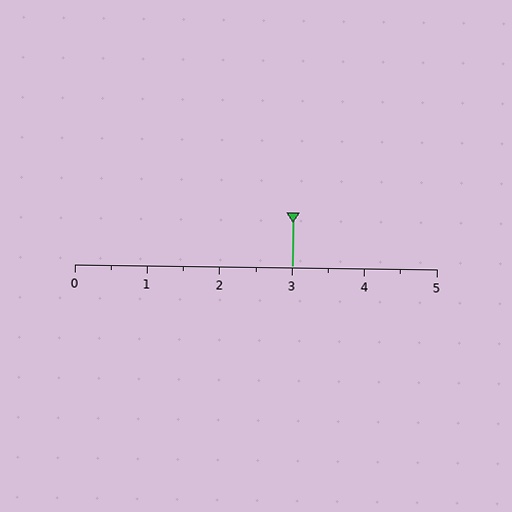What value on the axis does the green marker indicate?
The marker indicates approximately 3.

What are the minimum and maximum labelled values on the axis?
The axis runs from 0 to 5.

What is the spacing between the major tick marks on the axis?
The major ticks are spaced 1 apart.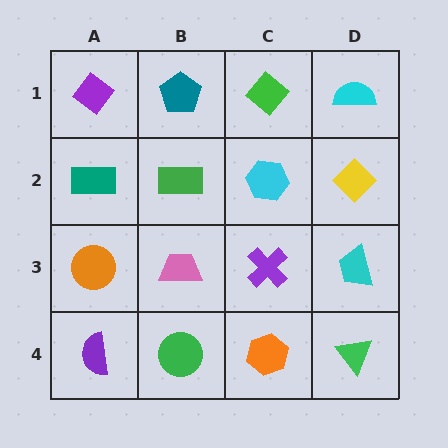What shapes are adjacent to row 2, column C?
A green diamond (row 1, column C), a purple cross (row 3, column C), a green rectangle (row 2, column B), a yellow diamond (row 2, column D).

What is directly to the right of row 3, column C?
A cyan trapezoid.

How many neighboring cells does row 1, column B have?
3.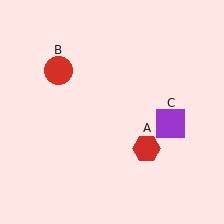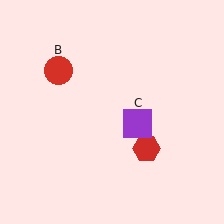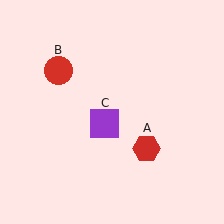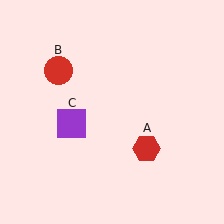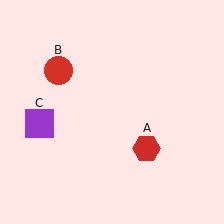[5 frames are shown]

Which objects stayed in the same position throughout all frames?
Red hexagon (object A) and red circle (object B) remained stationary.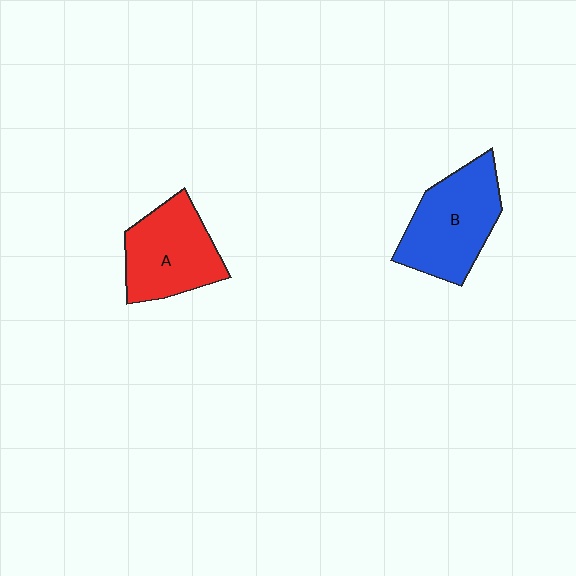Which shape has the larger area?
Shape B (blue).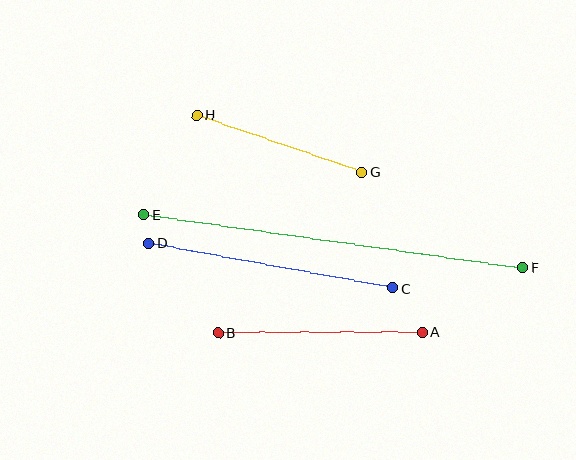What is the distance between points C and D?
The distance is approximately 248 pixels.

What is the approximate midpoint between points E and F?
The midpoint is at approximately (333, 241) pixels.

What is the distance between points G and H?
The distance is approximately 175 pixels.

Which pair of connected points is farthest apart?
Points E and F are farthest apart.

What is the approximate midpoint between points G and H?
The midpoint is at approximately (279, 143) pixels.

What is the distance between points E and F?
The distance is approximately 383 pixels.